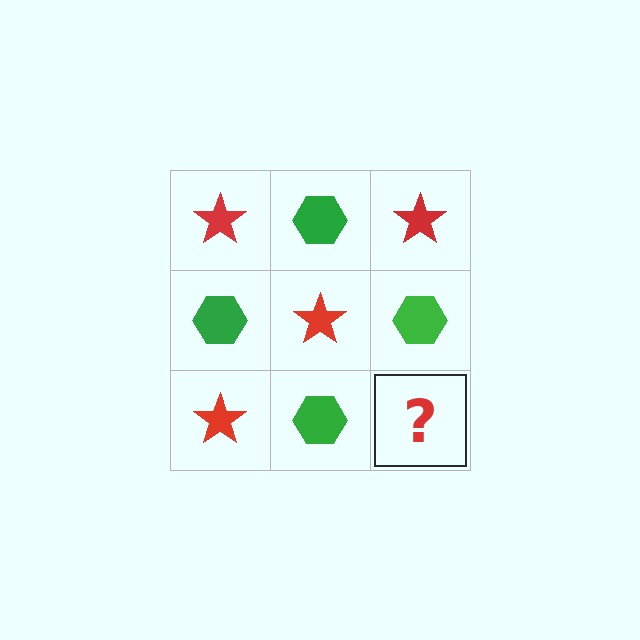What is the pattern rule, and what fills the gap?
The rule is that it alternates red star and green hexagon in a checkerboard pattern. The gap should be filled with a red star.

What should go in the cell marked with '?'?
The missing cell should contain a red star.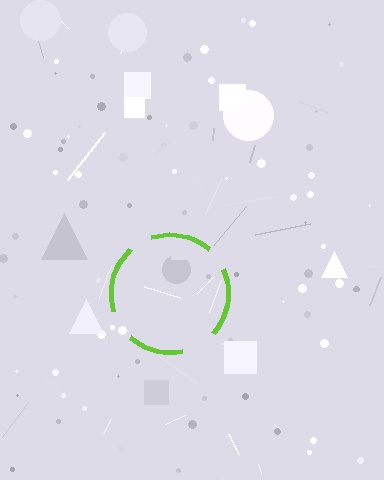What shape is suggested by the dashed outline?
The dashed outline suggests a circle.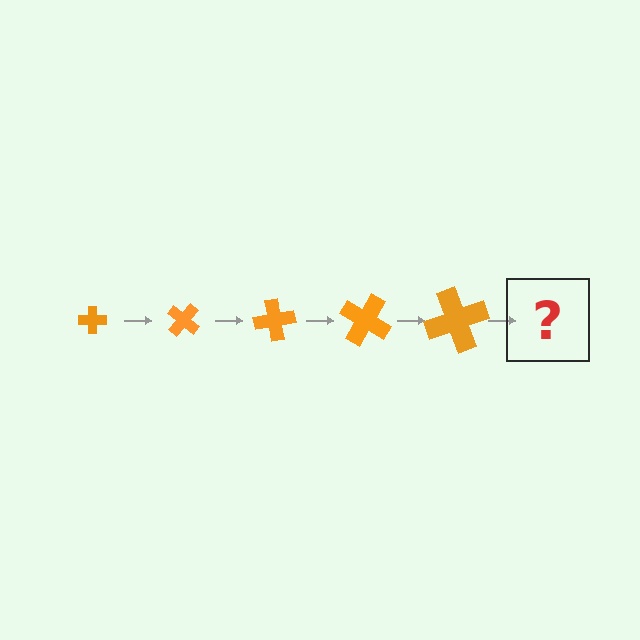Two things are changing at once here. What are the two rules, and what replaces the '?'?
The two rules are that the cross grows larger each step and it rotates 40 degrees each step. The '?' should be a cross, larger than the previous one and rotated 200 degrees from the start.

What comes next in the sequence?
The next element should be a cross, larger than the previous one and rotated 200 degrees from the start.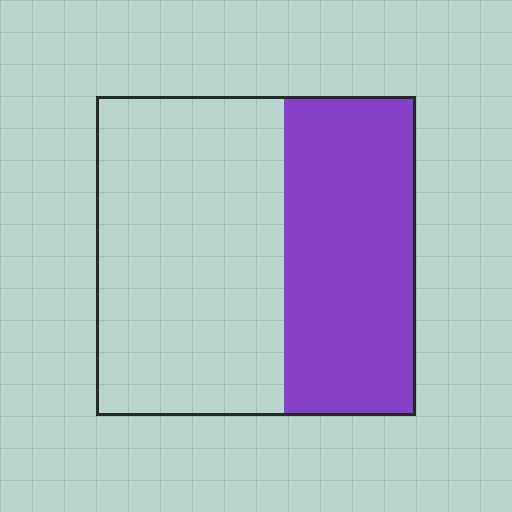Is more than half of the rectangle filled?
No.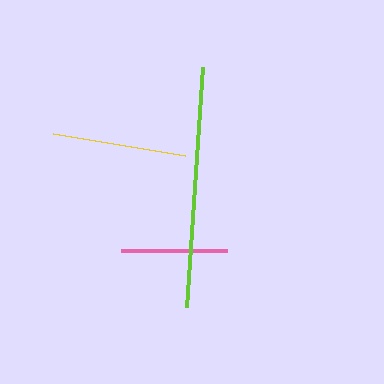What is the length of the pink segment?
The pink segment is approximately 107 pixels long.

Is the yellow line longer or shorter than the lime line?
The lime line is longer than the yellow line.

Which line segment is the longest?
The lime line is the longest at approximately 241 pixels.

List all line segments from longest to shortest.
From longest to shortest: lime, yellow, pink.